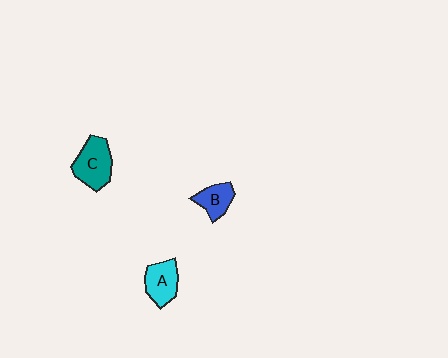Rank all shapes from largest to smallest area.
From largest to smallest: C (teal), A (cyan), B (blue).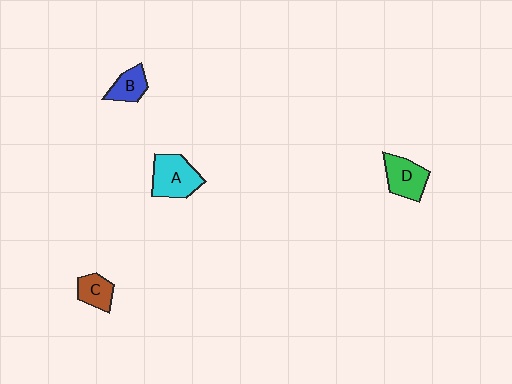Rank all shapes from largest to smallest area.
From largest to smallest: A (cyan), D (green), C (brown), B (blue).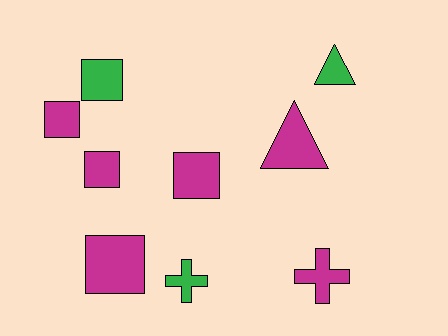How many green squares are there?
There is 1 green square.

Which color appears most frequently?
Magenta, with 6 objects.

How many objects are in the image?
There are 9 objects.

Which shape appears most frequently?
Square, with 5 objects.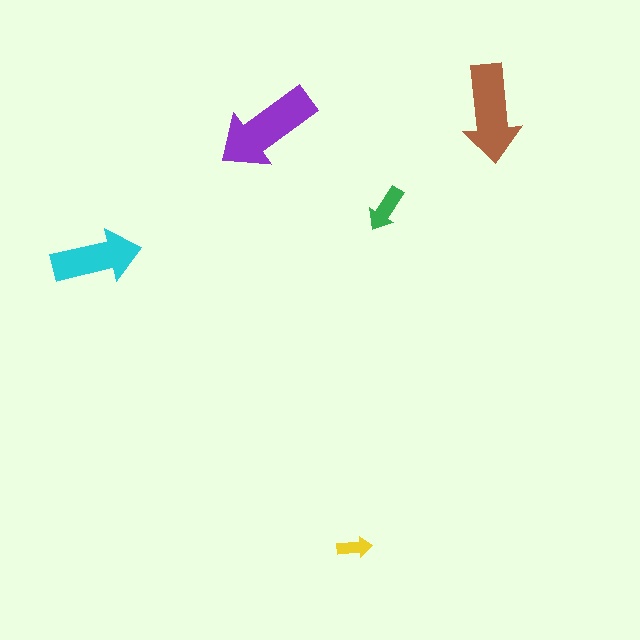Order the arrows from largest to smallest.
the purple one, the brown one, the cyan one, the green one, the yellow one.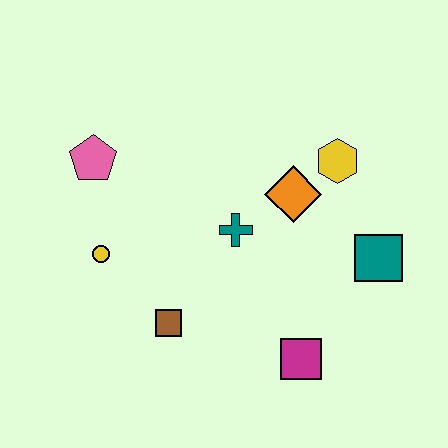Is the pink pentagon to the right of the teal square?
No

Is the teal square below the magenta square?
No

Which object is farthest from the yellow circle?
The teal square is farthest from the yellow circle.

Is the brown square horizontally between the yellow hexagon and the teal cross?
No